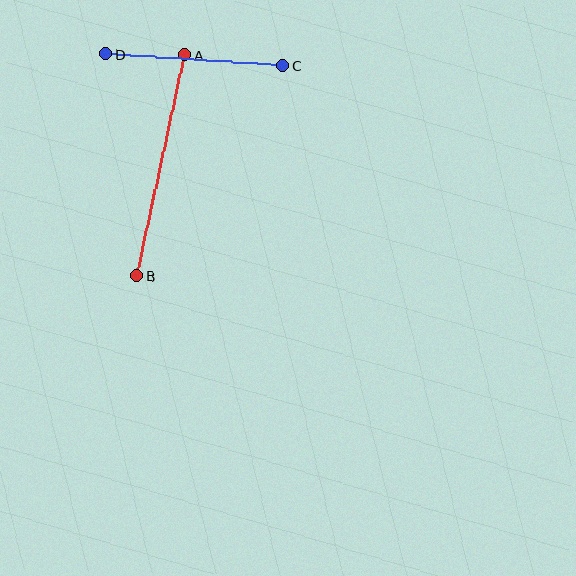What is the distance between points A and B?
The distance is approximately 226 pixels.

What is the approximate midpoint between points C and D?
The midpoint is at approximately (194, 60) pixels.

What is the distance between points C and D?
The distance is approximately 177 pixels.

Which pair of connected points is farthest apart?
Points A and B are farthest apart.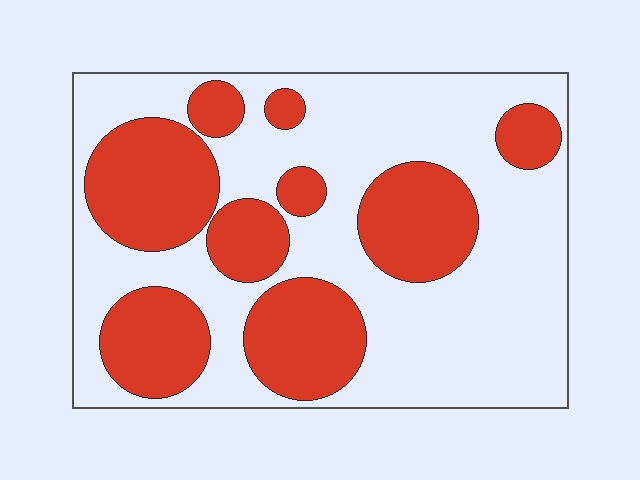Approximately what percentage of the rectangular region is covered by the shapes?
Approximately 40%.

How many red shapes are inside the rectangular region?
9.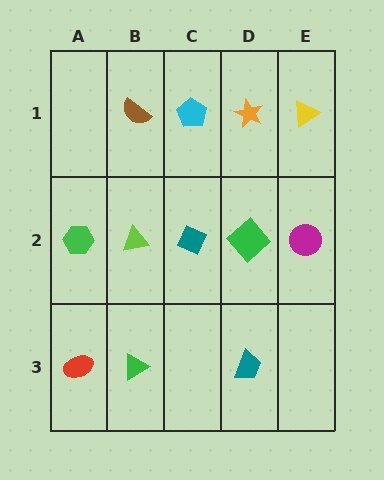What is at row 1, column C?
A cyan pentagon.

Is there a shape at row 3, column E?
No, that cell is empty.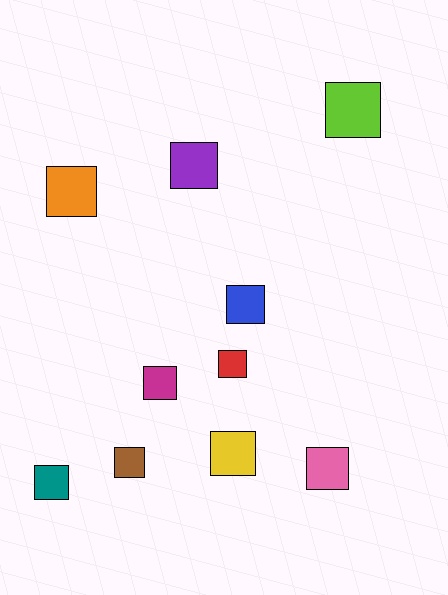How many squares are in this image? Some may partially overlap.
There are 10 squares.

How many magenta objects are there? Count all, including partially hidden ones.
There is 1 magenta object.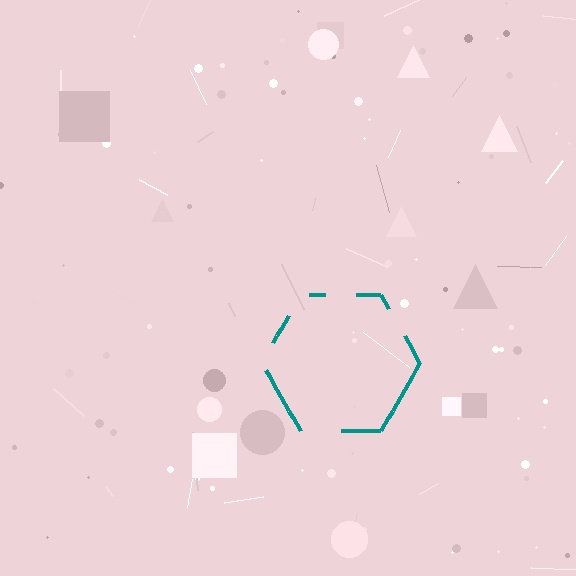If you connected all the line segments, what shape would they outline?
They would outline a hexagon.